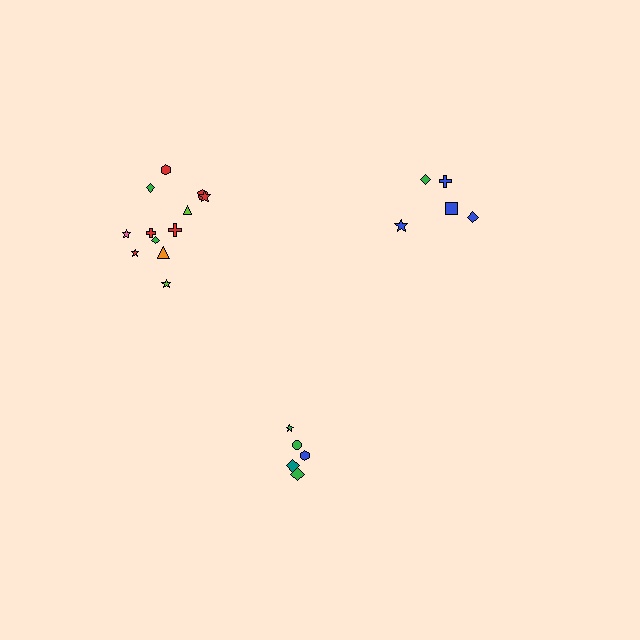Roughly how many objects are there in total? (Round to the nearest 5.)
Roughly 20 objects in total.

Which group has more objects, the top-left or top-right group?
The top-left group.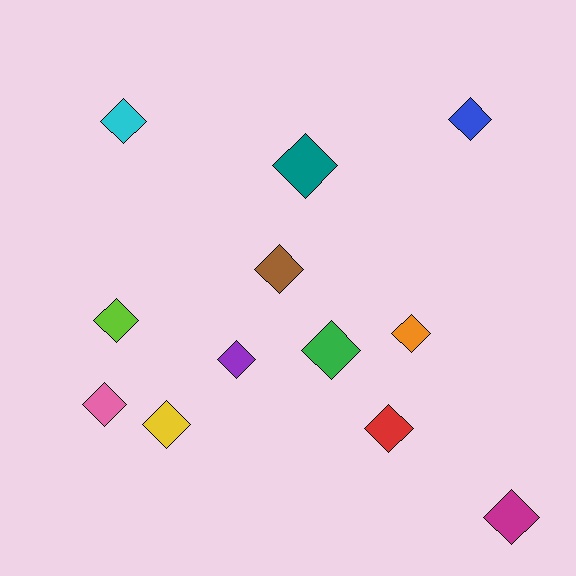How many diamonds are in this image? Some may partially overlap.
There are 12 diamonds.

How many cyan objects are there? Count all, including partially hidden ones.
There is 1 cyan object.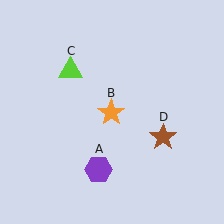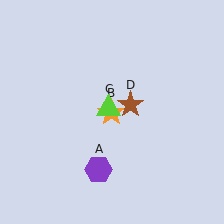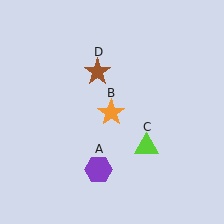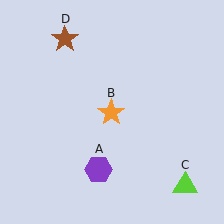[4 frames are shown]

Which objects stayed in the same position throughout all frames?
Purple hexagon (object A) and orange star (object B) remained stationary.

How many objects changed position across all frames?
2 objects changed position: lime triangle (object C), brown star (object D).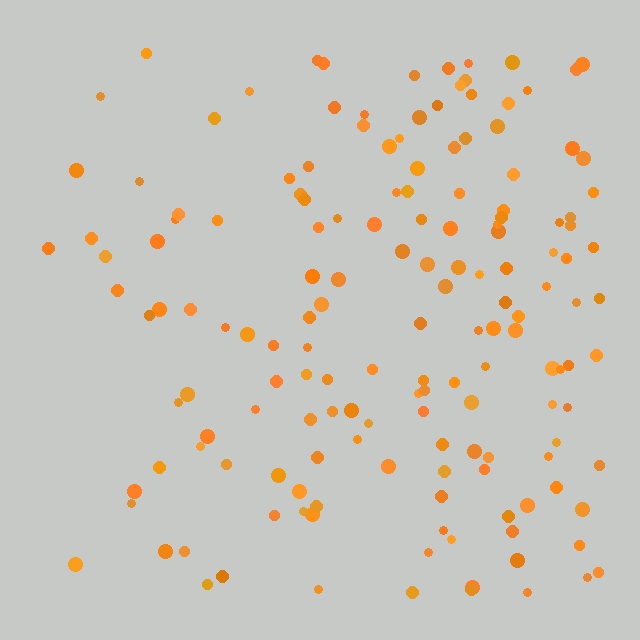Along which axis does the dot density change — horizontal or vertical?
Horizontal.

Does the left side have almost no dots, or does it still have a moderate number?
Still a moderate number, just noticeably fewer than the right.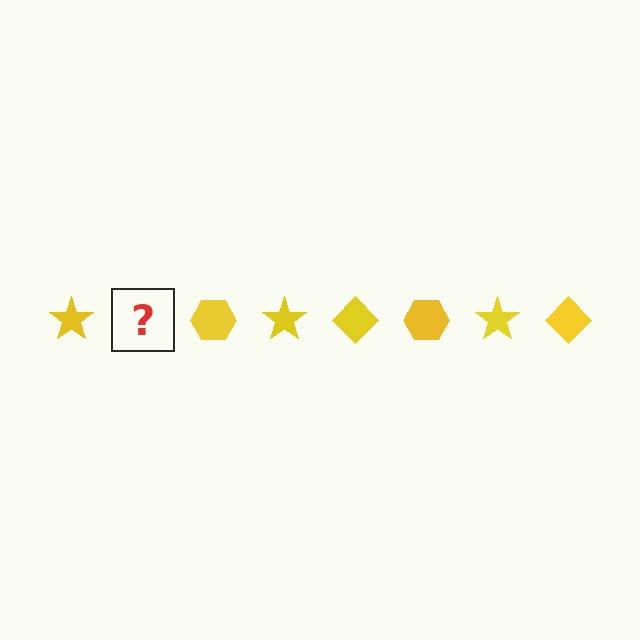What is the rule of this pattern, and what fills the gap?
The rule is that the pattern cycles through star, diamond, hexagon shapes in yellow. The gap should be filled with a yellow diamond.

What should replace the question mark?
The question mark should be replaced with a yellow diamond.